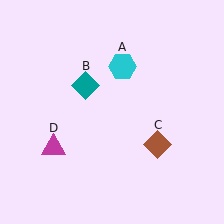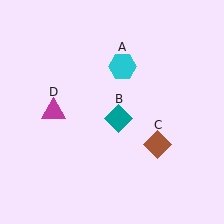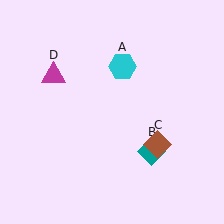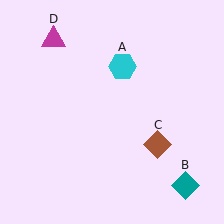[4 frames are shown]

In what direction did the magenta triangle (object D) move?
The magenta triangle (object D) moved up.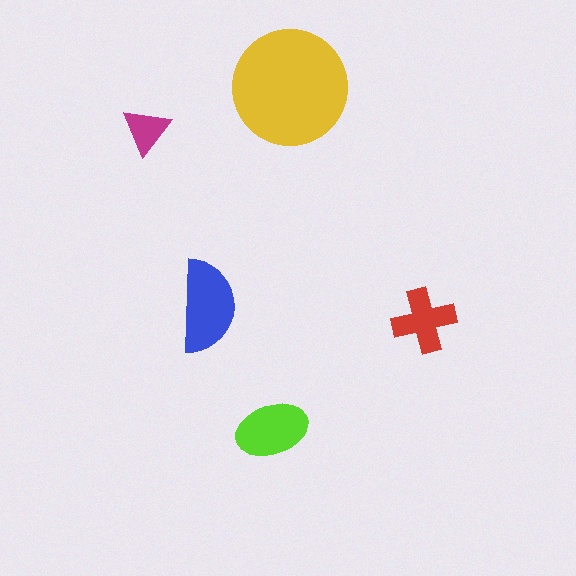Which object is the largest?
The yellow circle.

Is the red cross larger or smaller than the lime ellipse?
Smaller.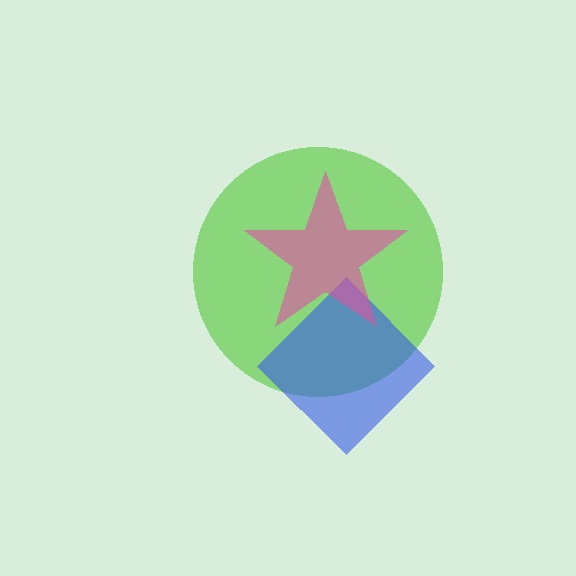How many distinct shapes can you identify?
There are 3 distinct shapes: a lime circle, a blue diamond, a pink star.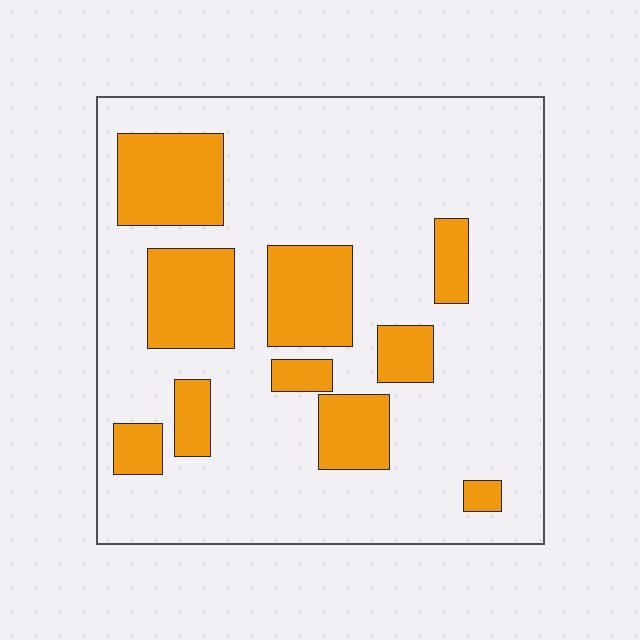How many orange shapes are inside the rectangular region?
10.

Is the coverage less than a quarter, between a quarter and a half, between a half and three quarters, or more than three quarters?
Less than a quarter.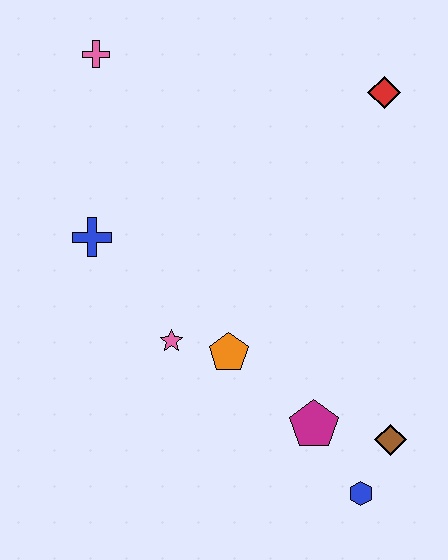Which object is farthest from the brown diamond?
The pink cross is farthest from the brown diamond.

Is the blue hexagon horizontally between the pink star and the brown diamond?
Yes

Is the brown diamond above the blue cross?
No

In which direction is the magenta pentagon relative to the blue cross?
The magenta pentagon is to the right of the blue cross.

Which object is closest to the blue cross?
The pink star is closest to the blue cross.